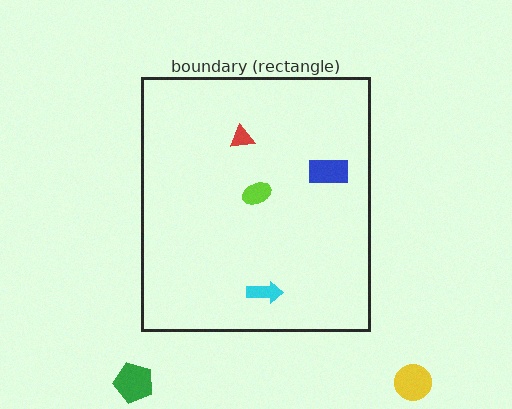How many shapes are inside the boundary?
4 inside, 2 outside.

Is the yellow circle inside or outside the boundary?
Outside.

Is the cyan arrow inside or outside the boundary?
Inside.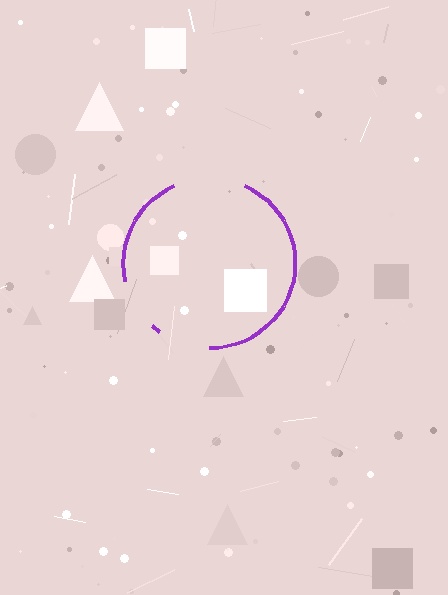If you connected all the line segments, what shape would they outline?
They would outline a circle.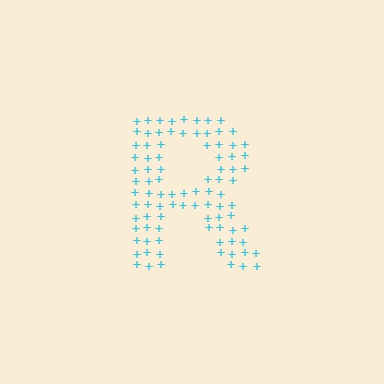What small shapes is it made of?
It is made of small plus signs.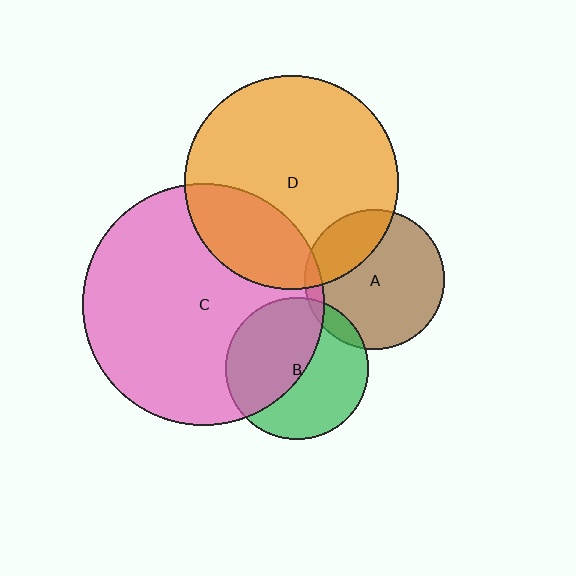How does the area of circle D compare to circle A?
Approximately 2.4 times.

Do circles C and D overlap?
Yes.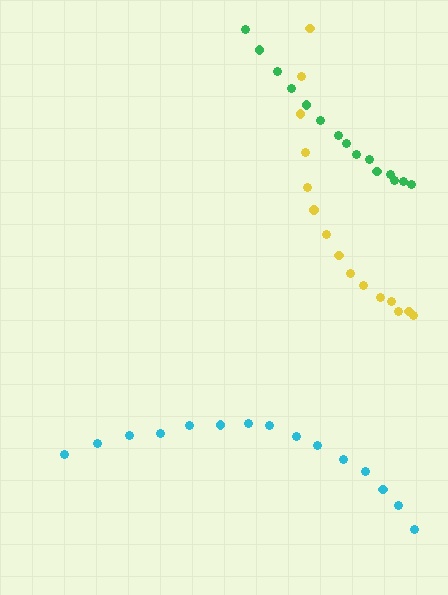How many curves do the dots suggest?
There are 3 distinct paths.